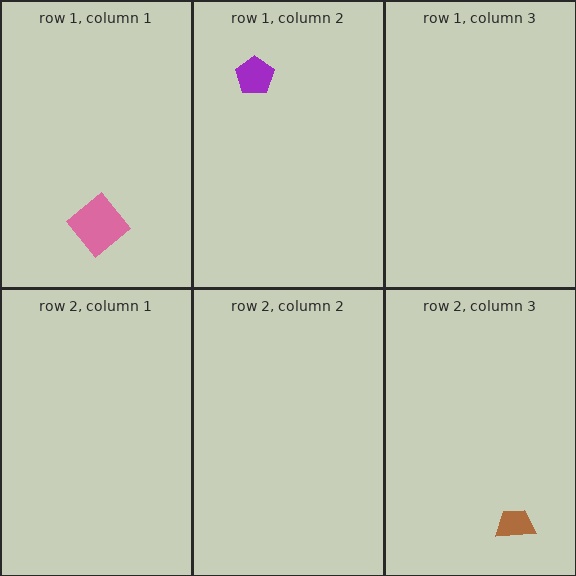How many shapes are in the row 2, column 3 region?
1.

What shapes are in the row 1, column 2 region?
The purple pentagon.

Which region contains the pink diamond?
The row 1, column 1 region.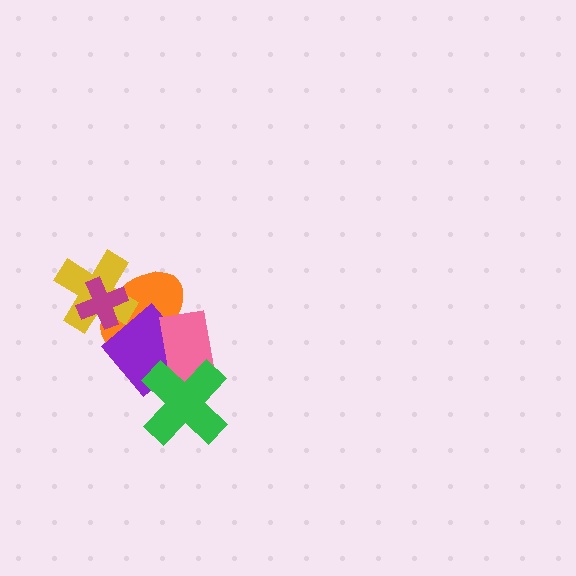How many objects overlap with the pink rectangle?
3 objects overlap with the pink rectangle.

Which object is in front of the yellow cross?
The magenta cross is in front of the yellow cross.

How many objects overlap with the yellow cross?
3 objects overlap with the yellow cross.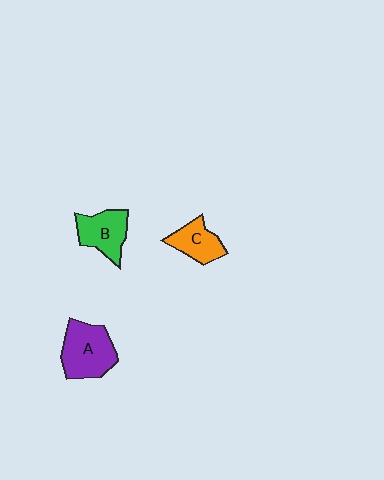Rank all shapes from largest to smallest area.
From largest to smallest: A (purple), B (green), C (orange).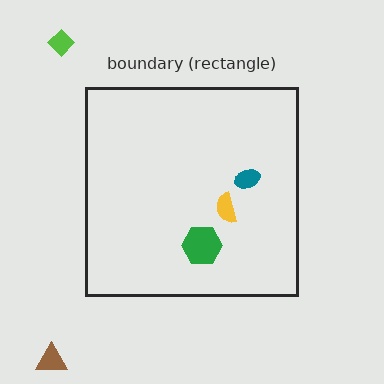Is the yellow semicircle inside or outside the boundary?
Inside.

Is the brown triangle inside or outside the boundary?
Outside.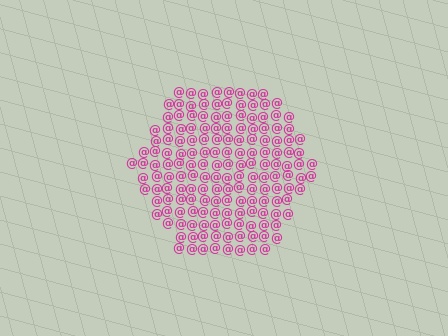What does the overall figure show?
The overall figure shows a hexagon.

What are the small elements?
The small elements are at signs.